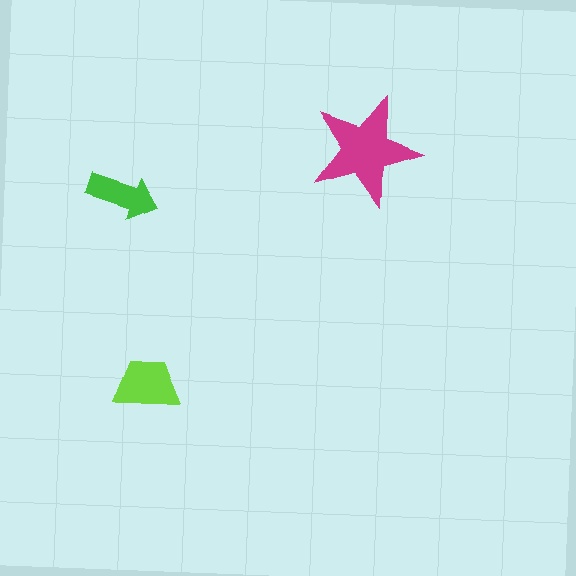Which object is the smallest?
The green arrow.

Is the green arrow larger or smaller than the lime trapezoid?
Smaller.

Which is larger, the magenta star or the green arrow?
The magenta star.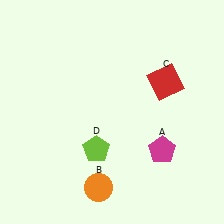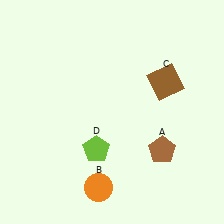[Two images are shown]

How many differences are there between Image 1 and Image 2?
There are 2 differences between the two images.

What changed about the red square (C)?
In Image 1, C is red. In Image 2, it changed to brown.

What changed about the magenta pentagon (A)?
In Image 1, A is magenta. In Image 2, it changed to brown.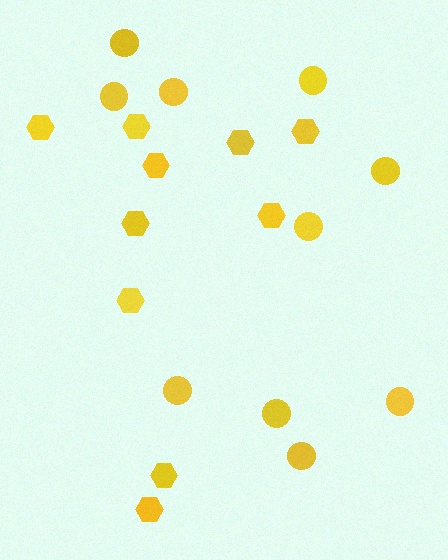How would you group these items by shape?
There are 2 groups: one group of hexagons (10) and one group of circles (10).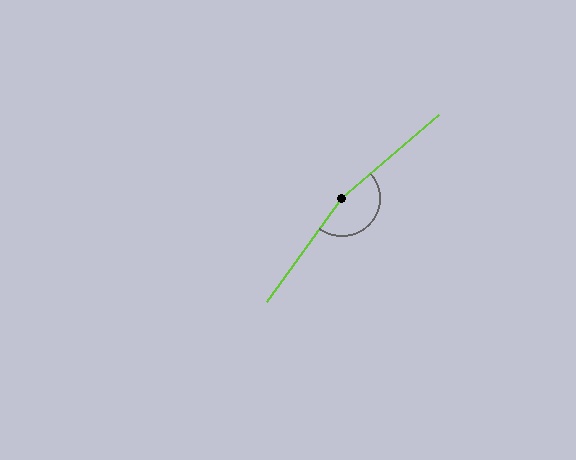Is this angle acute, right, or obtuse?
It is obtuse.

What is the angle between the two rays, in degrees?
Approximately 167 degrees.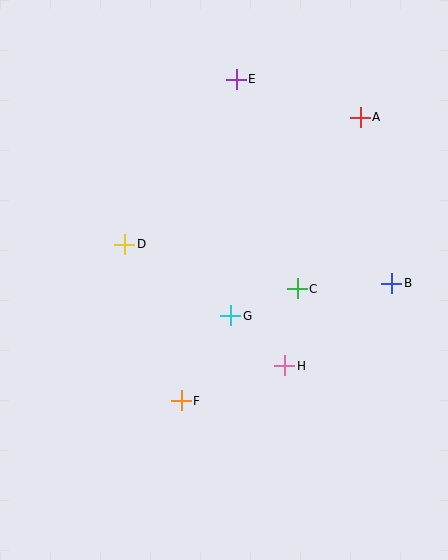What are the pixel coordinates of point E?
Point E is at (236, 79).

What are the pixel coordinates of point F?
Point F is at (181, 401).